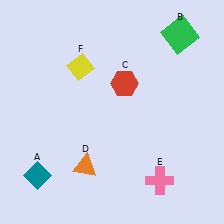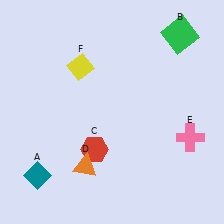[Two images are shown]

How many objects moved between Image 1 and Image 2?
2 objects moved between the two images.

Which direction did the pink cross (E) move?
The pink cross (E) moved up.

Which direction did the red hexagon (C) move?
The red hexagon (C) moved down.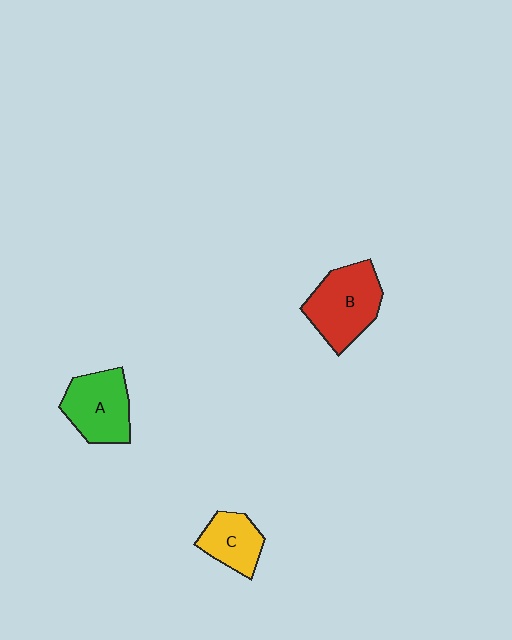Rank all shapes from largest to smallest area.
From largest to smallest: B (red), A (green), C (yellow).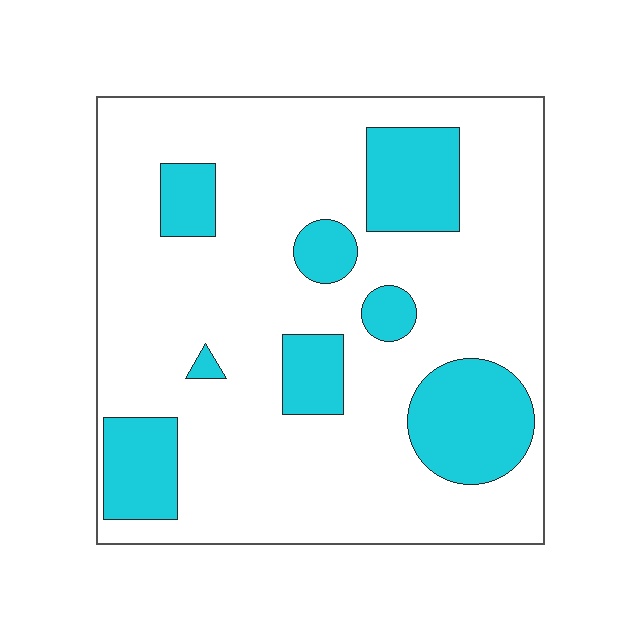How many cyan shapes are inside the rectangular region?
8.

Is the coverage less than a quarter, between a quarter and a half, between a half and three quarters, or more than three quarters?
Less than a quarter.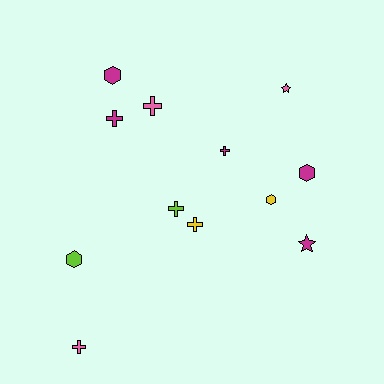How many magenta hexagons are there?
There are 2 magenta hexagons.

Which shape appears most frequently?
Cross, with 6 objects.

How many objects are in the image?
There are 12 objects.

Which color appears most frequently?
Magenta, with 5 objects.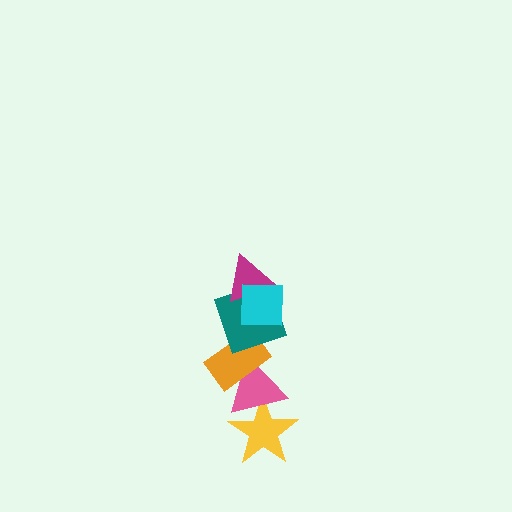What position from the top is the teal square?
The teal square is 3rd from the top.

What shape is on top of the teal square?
The magenta triangle is on top of the teal square.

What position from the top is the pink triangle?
The pink triangle is 5th from the top.